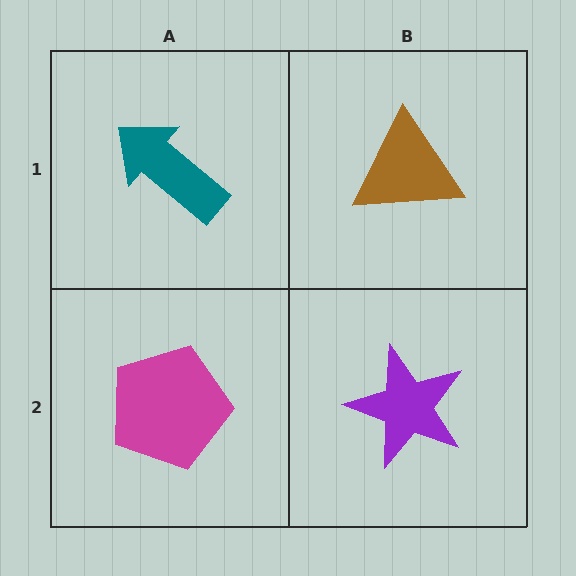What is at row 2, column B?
A purple star.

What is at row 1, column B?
A brown triangle.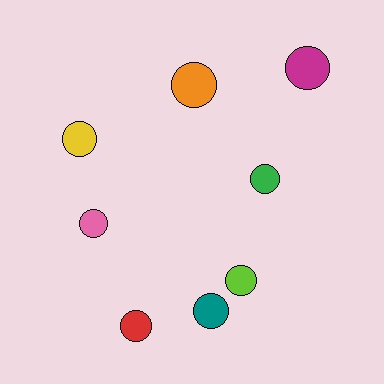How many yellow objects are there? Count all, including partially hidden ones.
There is 1 yellow object.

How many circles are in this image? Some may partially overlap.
There are 8 circles.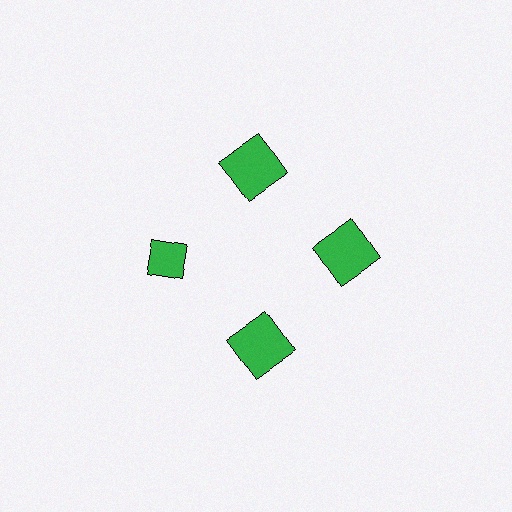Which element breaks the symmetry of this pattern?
The green diamond at roughly the 9 o'clock position breaks the symmetry. All other shapes are green squares.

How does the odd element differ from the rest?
It has a different shape: diamond instead of square.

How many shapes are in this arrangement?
There are 4 shapes arranged in a ring pattern.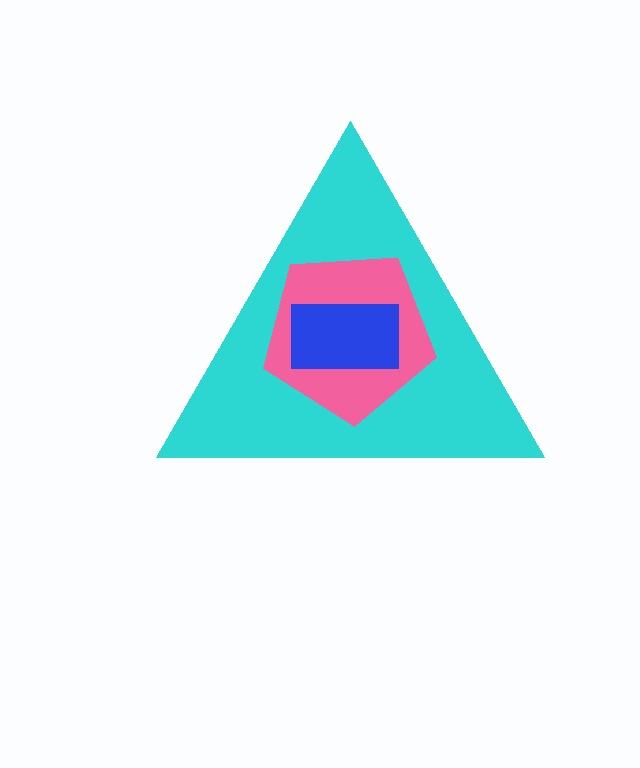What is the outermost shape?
The cyan triangle.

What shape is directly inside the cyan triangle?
The pink pentagon.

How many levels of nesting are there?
3.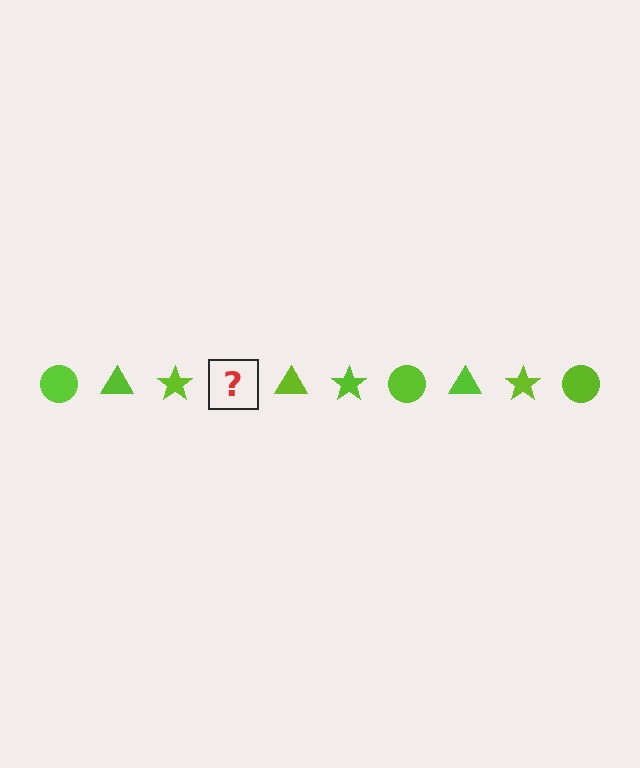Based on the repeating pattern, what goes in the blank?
The blank should be a lime circle.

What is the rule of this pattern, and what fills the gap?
The rule is that the pattern cycles through circle, triangle, star shapes in lime. The gap should be filled with a lime circle.